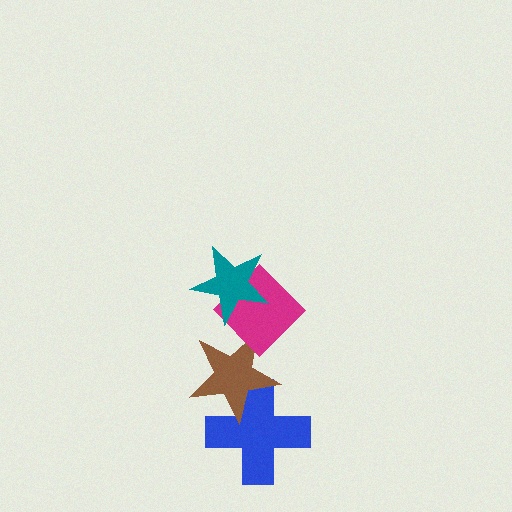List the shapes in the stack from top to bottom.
From top to bottom: the teal star, the magenta diamond, the brown star, the blue cross.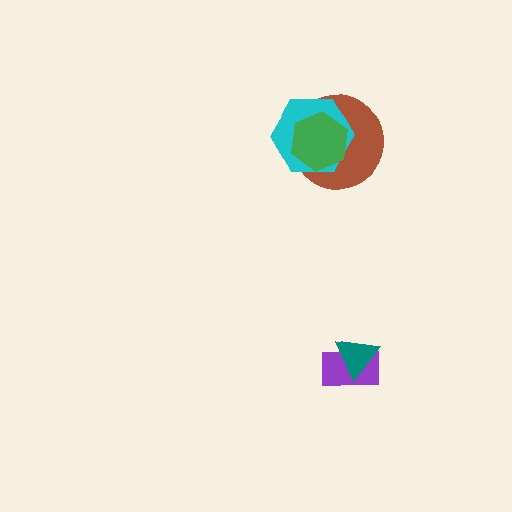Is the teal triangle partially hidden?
No, no other shape covers it.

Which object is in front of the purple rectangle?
The teal triangle is in front of the purple rectangle.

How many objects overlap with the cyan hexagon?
2 objects overlap with the cyan hexagon.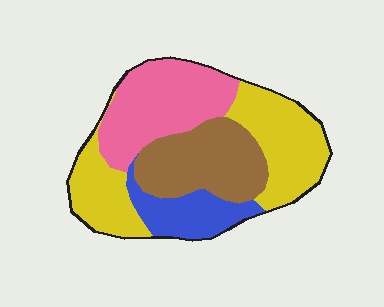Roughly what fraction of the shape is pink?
Pink takes up between a quarter and a half of the shape.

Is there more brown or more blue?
Brown.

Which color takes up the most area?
Yellow, at roughly 35%.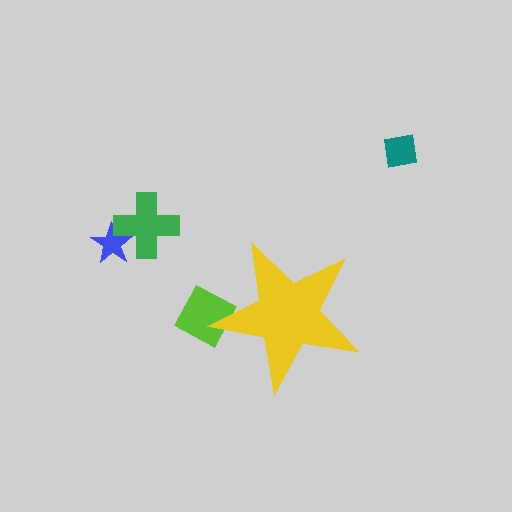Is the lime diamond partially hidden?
Yes, the lime diamond is partially hidden behind the yellow star.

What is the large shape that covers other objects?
A yellow star.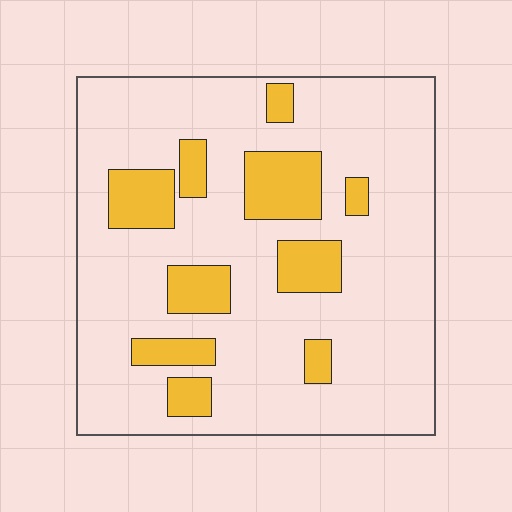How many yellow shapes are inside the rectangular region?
10.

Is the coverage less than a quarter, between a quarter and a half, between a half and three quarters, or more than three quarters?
Less than a quarter.